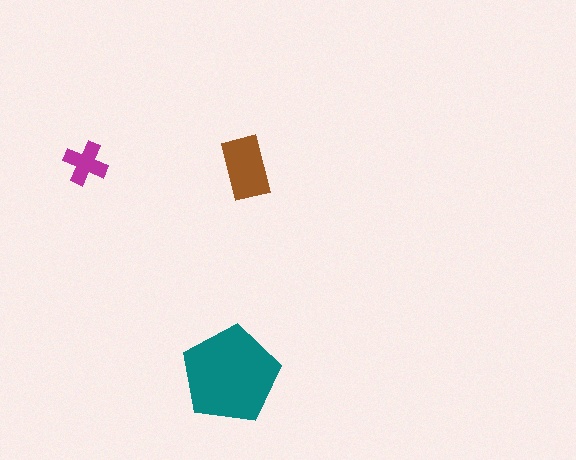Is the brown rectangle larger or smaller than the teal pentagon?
Smaller.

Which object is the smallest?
The magenta cross.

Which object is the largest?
The teal pentagon.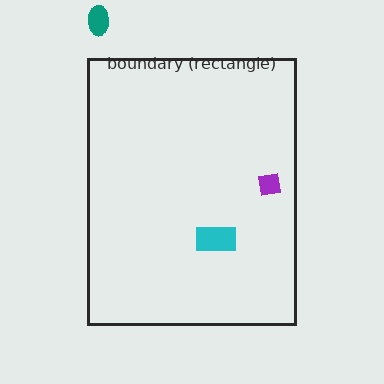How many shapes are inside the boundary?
2 inside, 1 outside.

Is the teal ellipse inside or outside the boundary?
Outside.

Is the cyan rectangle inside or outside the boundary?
Inside.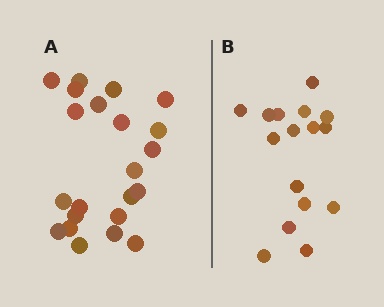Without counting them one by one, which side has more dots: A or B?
Region A (the left region) has more dots.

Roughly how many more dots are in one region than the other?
Region A has about 6 more dots than region B.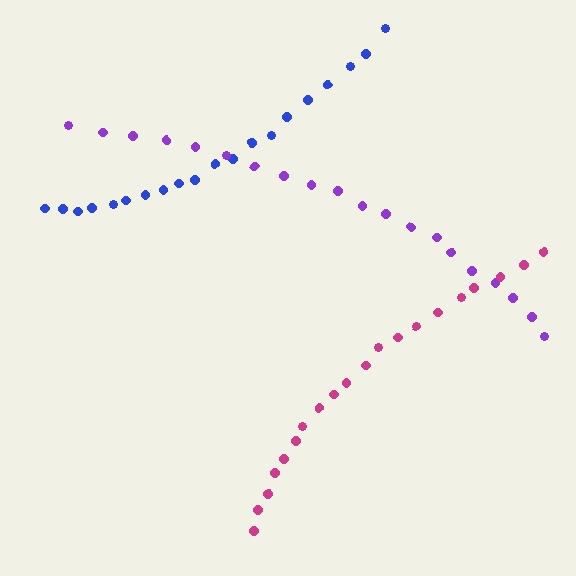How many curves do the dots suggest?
There are 3 distinct paths.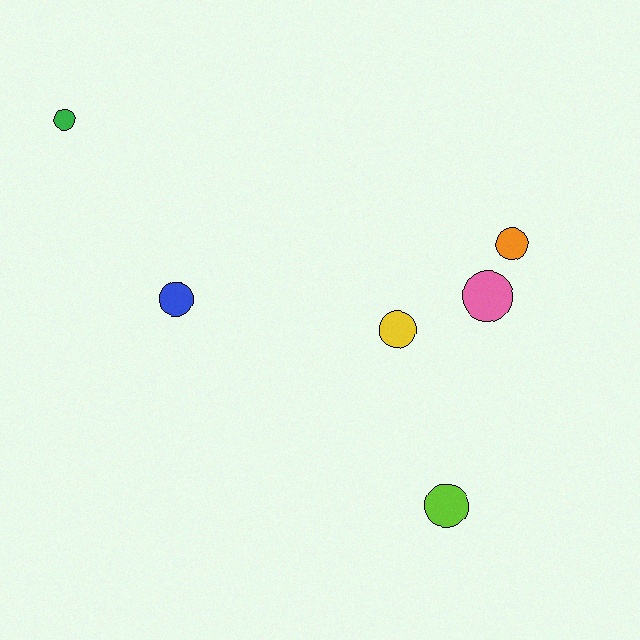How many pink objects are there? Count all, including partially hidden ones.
There is 1 pink object.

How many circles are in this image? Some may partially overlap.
There are 6 circles.